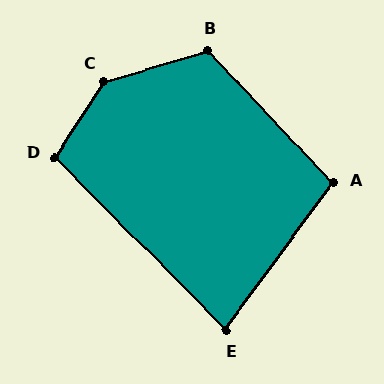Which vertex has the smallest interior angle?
E, at approximately 81 degrees.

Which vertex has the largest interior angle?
C, at approximately 139 degrees.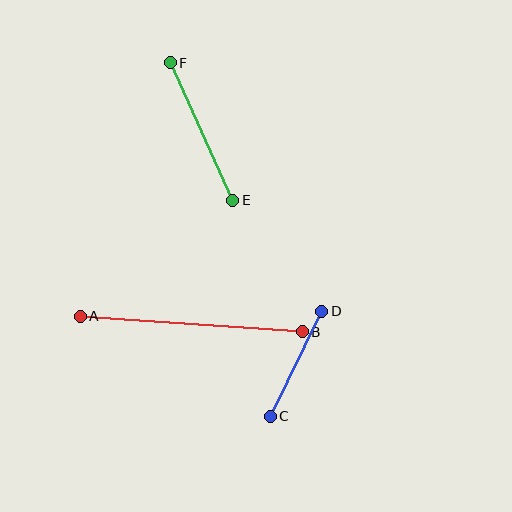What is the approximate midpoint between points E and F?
The midpoint is at approximately (202, 131) pixels.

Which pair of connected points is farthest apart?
Points A and B are farthest apart.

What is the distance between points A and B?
The distance is approximately 223 pixels.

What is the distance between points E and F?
The distance is approximately 151 pixels.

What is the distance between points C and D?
The distance is approximately 117 pixels.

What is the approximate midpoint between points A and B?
The midpoint is at approximately (191, 324) pixels.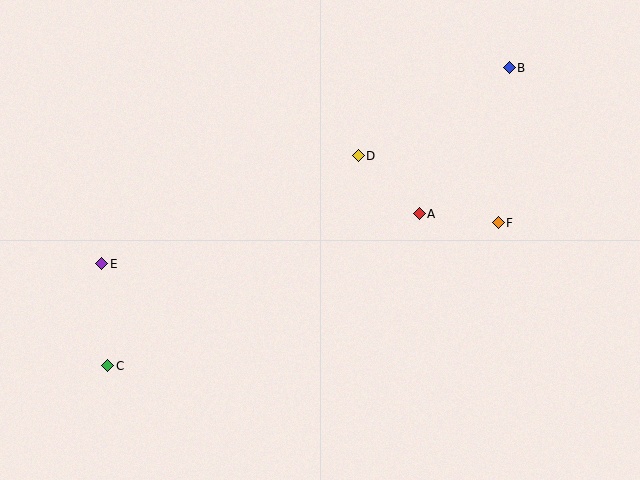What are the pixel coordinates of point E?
Point E is at (102, 264).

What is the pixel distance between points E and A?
The distance between E and A is 321 pixels.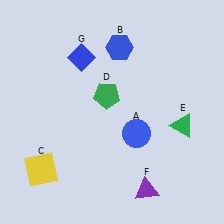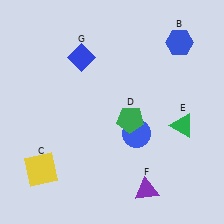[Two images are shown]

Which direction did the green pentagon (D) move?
The green pentagon (D) moved down.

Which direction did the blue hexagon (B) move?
The blue hexagon (B) moved right.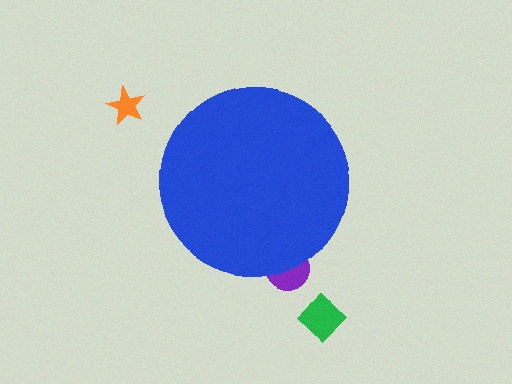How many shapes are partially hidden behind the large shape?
1 shape is partially hidden.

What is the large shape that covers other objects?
A blue circle.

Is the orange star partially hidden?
No, the orange star is fully visible.